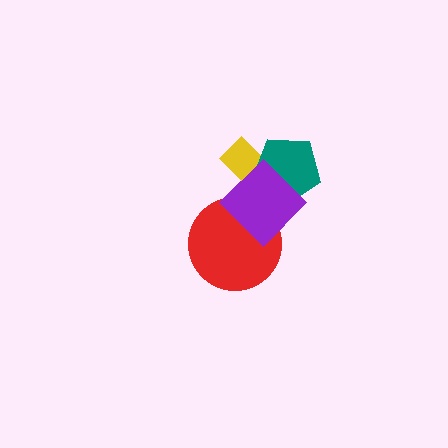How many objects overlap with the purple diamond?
3 objects overlap with the purple diamond.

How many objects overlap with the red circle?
1 object overlaps with the red circle.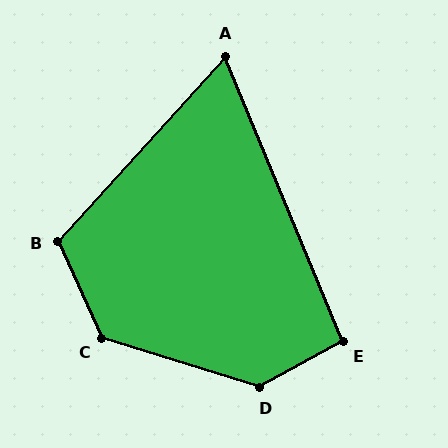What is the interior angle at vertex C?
Approximately 132 degrees (obtuse).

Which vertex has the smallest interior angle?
A, at approximately 65 degrees.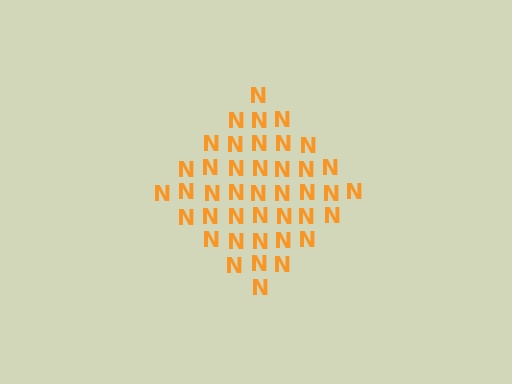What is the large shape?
The large shape is a diamond.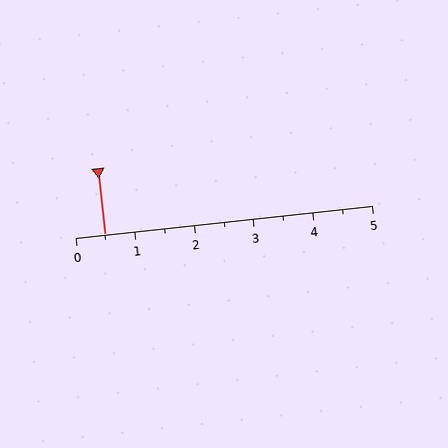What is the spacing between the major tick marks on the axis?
The major ticks are spaced 1 apart.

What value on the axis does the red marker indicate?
The marker indicates approximately 0.5.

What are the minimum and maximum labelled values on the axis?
The axis runs from 0 to 5.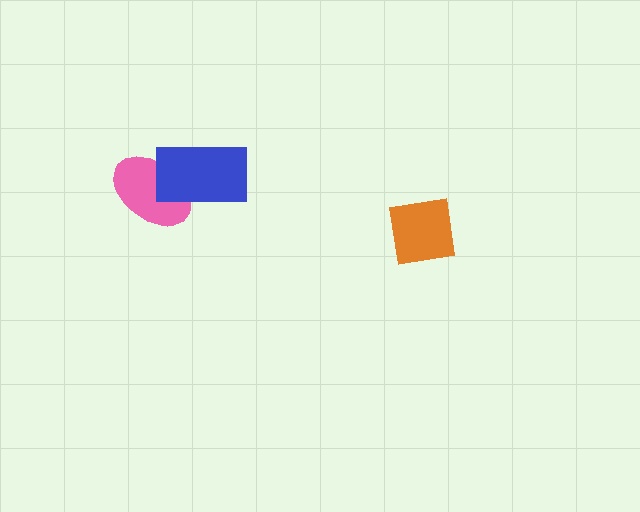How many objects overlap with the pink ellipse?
1 object overlaps with the pink ellipse.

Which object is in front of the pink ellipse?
The blue rectangle is in front of the pink ellipse.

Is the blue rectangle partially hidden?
No, no other shape covers it.